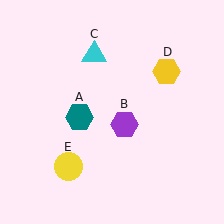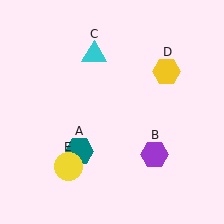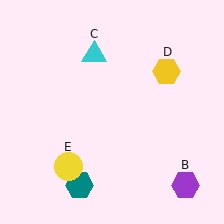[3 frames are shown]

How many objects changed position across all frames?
2 objects changed position: teal hexagon (object A), purple hexagon (object B).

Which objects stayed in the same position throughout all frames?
Cyan triangle (object C) and yellow hexagon (object D) and yellow circle (object E) remained stationary.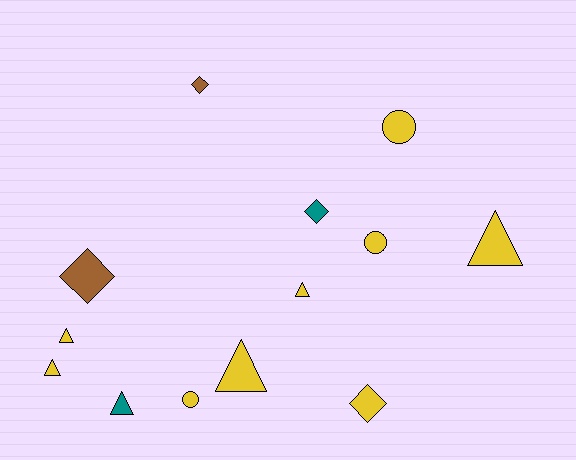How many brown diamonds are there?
There are 2 brown diamonds.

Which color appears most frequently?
Yellow, with 9 objects.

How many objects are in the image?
There are 13 objects.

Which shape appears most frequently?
Triangle, with 6 objects.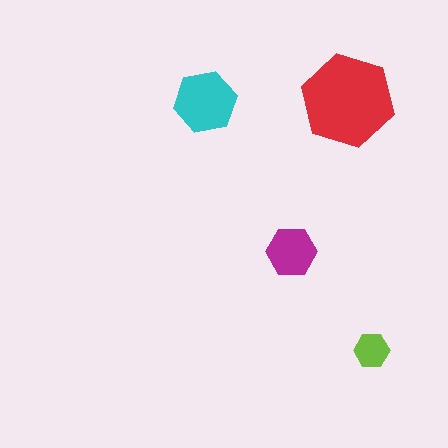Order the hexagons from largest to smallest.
the red one, the cyan one, the magenta one, the lime one.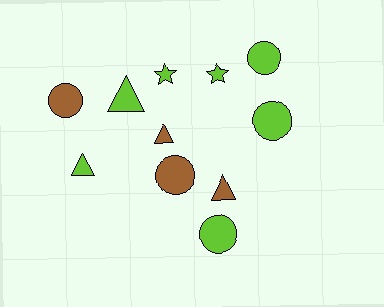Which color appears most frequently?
Lime, with 7 objects.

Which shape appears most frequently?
Circle, with 5 objects.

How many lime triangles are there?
There are 2 lime triangles.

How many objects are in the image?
There are 11 objects.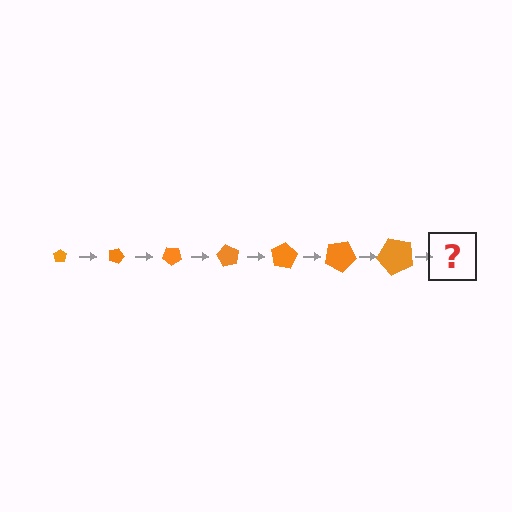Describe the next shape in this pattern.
It should be a pentagon, larger than the previous one and rotated 140 degrees from the start.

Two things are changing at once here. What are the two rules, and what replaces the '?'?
The two rules are that the pentagon grows larger each step and it rotates 20 degrees each step. The '?' should be a pentagon, larger than the previous one and rotated 140 degrees from the start.